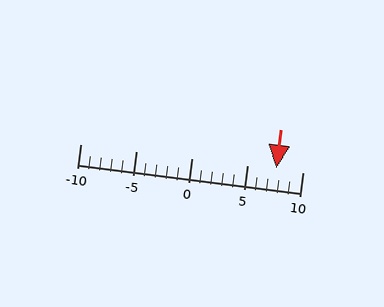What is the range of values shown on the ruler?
The ruler shows values from -10 to 10.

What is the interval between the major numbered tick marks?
The major tick marks are spaced 5 units apart.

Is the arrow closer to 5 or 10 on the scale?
The arrow is closer to 10.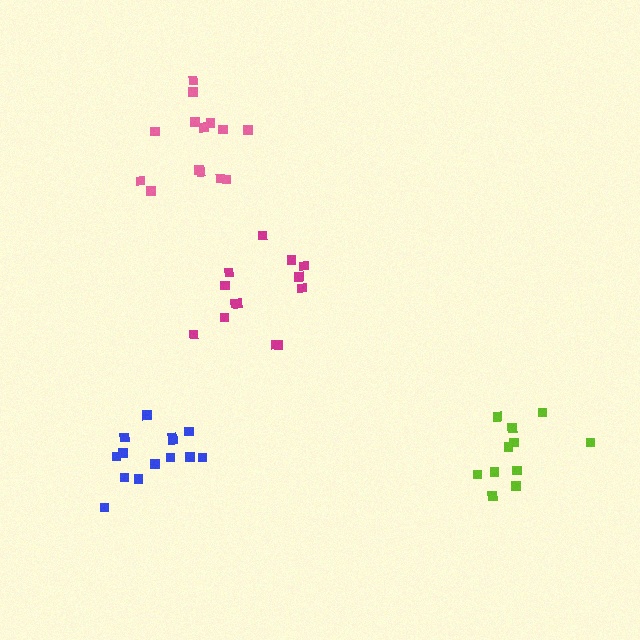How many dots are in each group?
Group 1: 14 dots, Group 2: 14 dots, Group 3: 13 dots, Group 4: 11 dots (52 total).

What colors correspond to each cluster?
The clusters are colored: pink, blue, magenta, lime.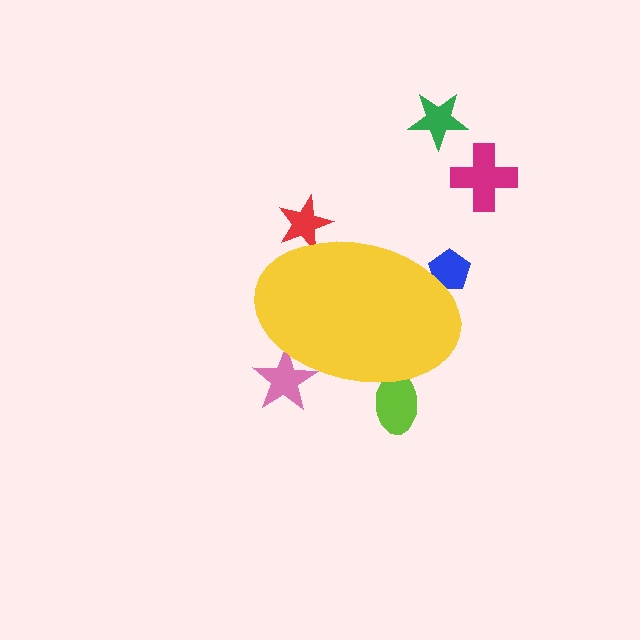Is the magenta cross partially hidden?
No, the magenta cross is fully visible.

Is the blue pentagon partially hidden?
Yes, the blue pentagon is partially hidden behind the yellow ellipse.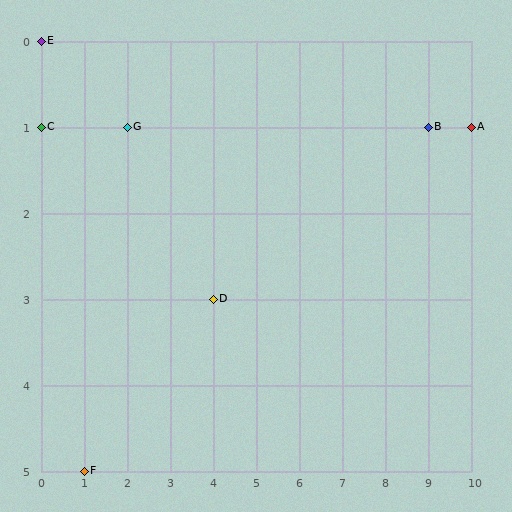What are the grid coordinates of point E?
Point E is at grid coordinates (0, 0).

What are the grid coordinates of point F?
Point F is at grid coordinates (1, 5).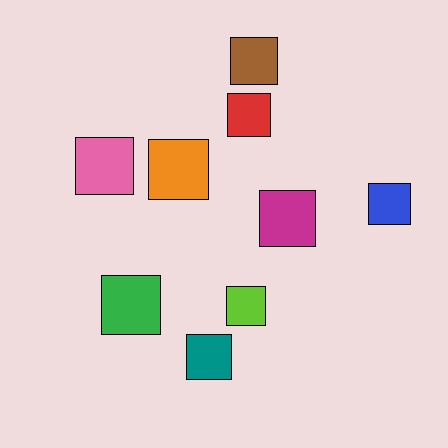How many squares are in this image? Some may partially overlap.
There are 9 squares.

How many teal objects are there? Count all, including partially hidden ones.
There is 1 teal object.